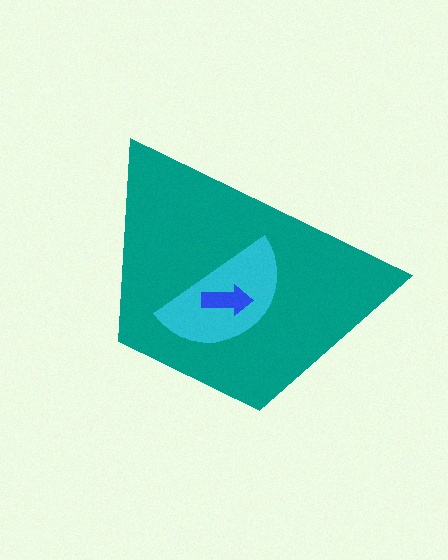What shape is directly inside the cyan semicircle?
The blue arrow.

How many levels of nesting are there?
3.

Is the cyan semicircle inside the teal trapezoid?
Yes.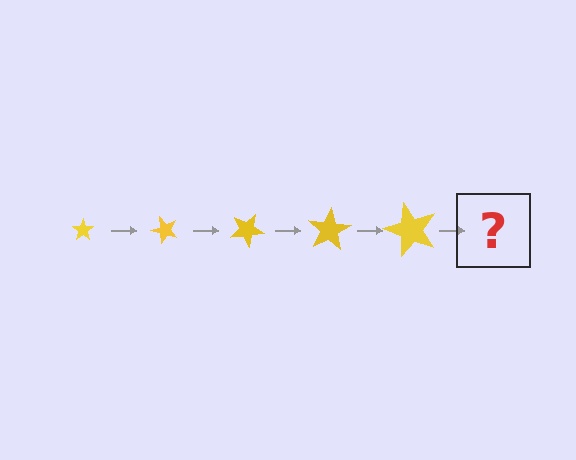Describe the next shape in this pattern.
It should be a star, larger than the previous one and rotated 250 degrees from the start.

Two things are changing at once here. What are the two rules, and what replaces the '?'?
The two rules are that the star grows larger each step and it rotates 50 degrees each step. The '?' should be a star, larger than the previous one and rotated 250 degrees from the start.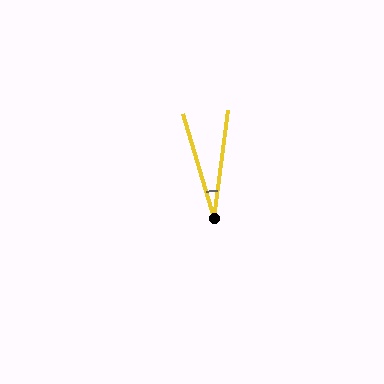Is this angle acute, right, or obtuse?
It is acute.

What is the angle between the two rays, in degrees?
Approximately 24 degrees.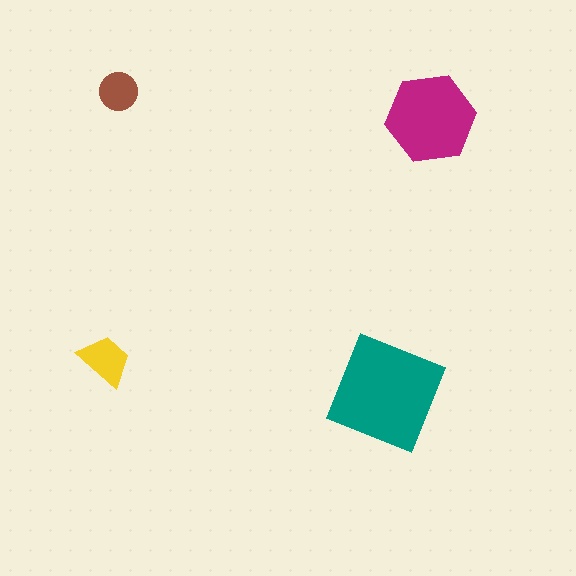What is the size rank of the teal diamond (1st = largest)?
1st.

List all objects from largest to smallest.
The teal diamond, the magenta hexagon, the yellow trapezoid, the brown circle.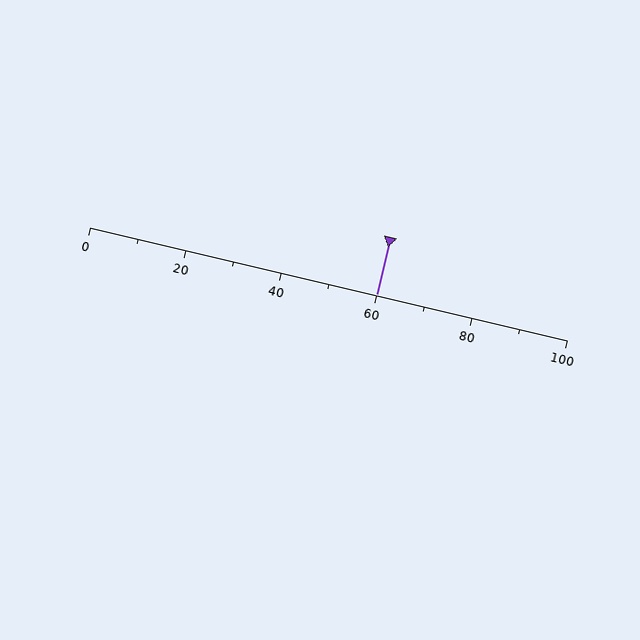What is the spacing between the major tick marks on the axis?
The major ticks are spaced 20 apart.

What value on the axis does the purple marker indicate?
The marker indicates approximately 60.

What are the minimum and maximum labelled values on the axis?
The axis runs from 0 to 100.